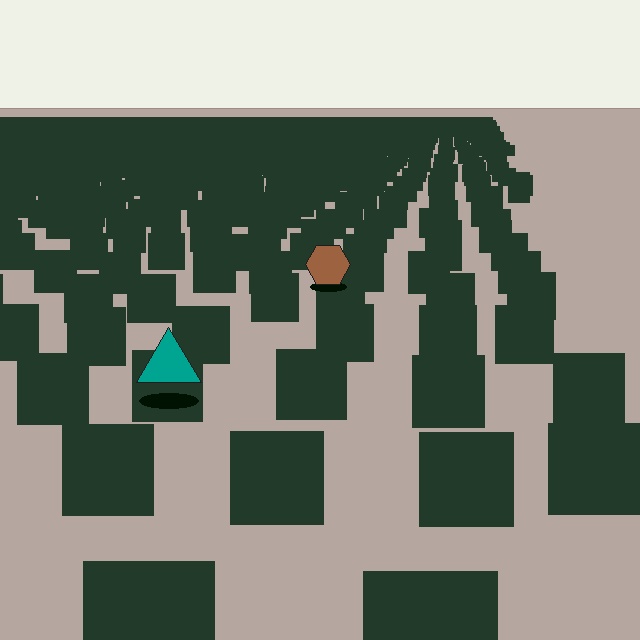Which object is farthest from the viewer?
The brown hexagon is farthest from the viewer. It appears smaller and the ground texture around it is denser.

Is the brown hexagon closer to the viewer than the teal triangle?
No. The teal triangle is closer — you can tell from the texture gradient: the ground texture is coarser near it.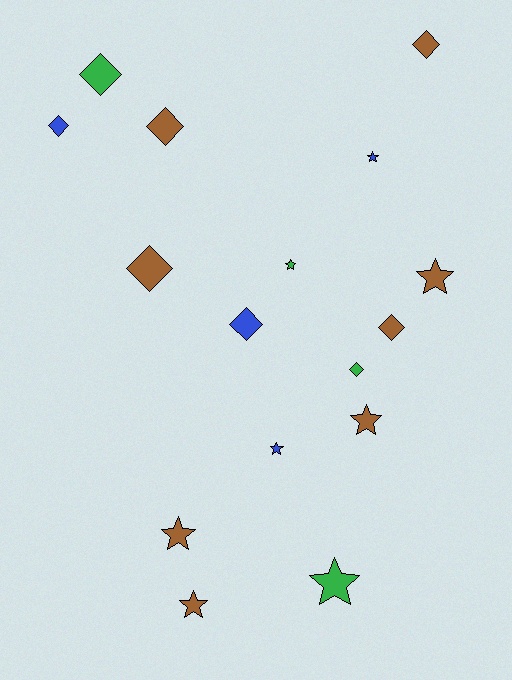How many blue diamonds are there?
There are 2 blue diamonds.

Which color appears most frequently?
Brown, with 8 objects.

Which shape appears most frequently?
Star, with 8 objects.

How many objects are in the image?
There are 16 objects.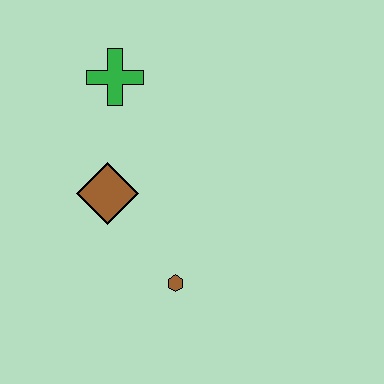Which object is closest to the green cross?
The brown diamond is closest to the green cross.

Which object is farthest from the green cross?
The brown hexagon is farthest from the green cross.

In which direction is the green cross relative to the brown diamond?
The green cross is above the brown diamond.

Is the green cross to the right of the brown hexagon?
No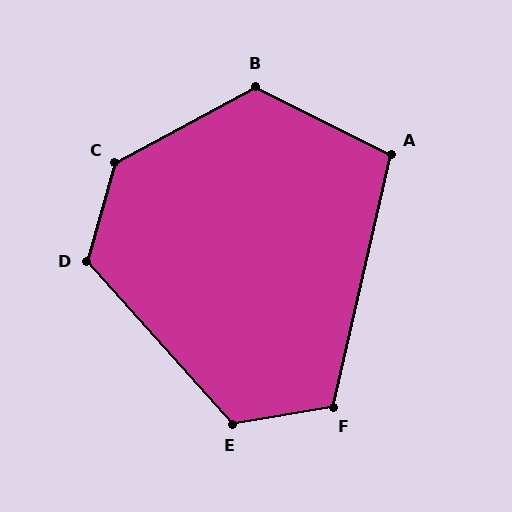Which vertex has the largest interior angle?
C, at approximately 134 degrees.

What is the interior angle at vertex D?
Approximately 122 degrees (obtuse).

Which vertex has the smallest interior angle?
A, at approximately 104 degrees.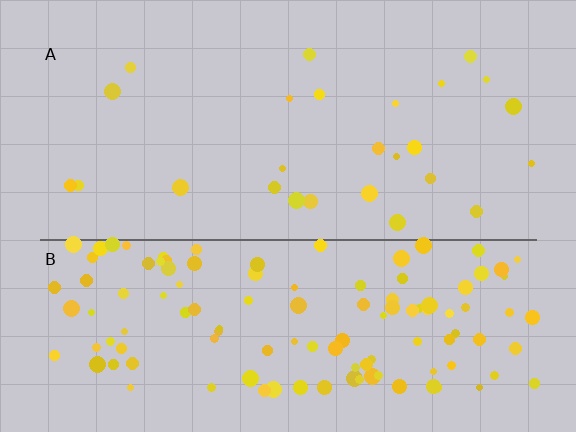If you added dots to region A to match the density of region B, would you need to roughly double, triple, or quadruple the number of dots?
Approximately quadruple.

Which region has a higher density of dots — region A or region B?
B (the bottom).